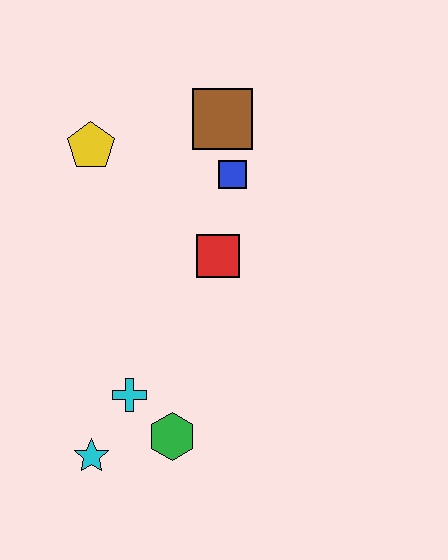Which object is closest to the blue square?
The brown square is closest to the blue square.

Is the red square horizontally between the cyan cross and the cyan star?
No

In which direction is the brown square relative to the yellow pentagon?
The brown square is to the right of the yellow pentagon.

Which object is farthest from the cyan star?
The brown square is farthest from the cyan star.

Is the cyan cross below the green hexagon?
No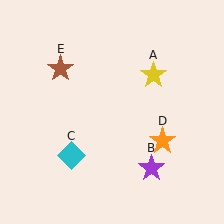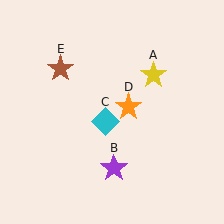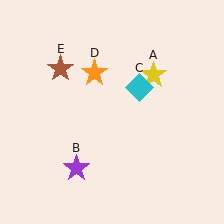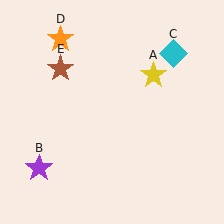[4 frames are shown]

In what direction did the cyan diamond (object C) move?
The cyan diamond (object C) moved up and to the right.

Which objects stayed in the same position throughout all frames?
Yellow star (object A) and brown star (object E) remained stationary.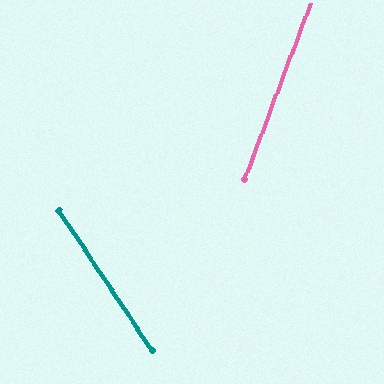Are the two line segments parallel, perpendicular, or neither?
Neither parallel nor perpendicular — they differ by about 54°.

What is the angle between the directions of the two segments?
Approximately 54 degrees.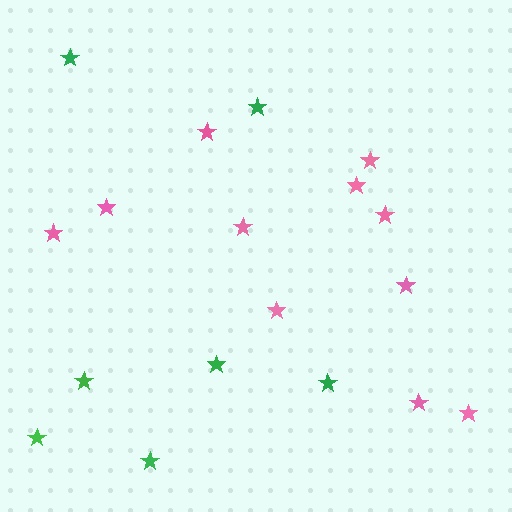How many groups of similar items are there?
There are 2 groups: one group of pink stars (11) and one group of green stars (7).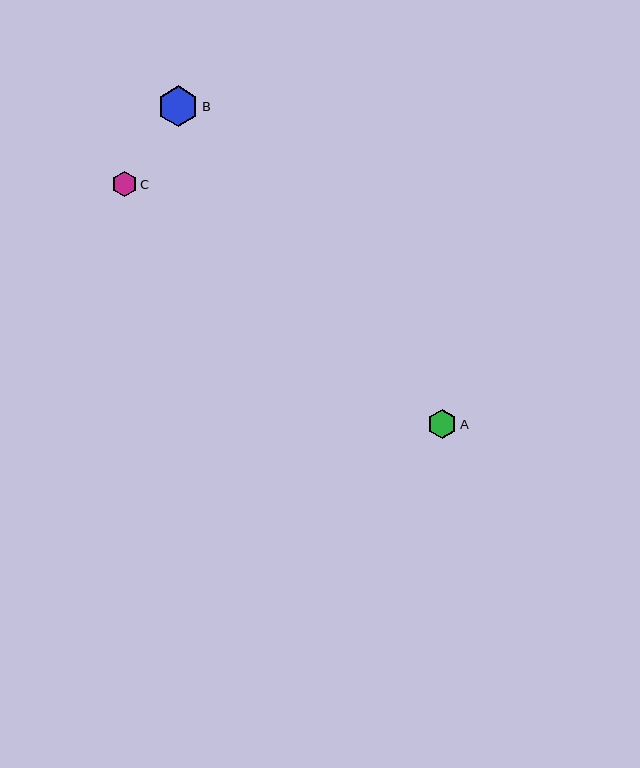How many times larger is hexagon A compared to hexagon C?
Hexagon A is approximately 1.1 times the size of hexagon C.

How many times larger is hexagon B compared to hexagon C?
Hexagon B is approximately 1.6 times the size of hexagon C.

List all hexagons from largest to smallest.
From largest to smallest: B, A, C.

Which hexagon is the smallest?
Hexagon C is the smallest with a size of approximately 26 pixels.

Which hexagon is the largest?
Hexagon B is the largest with a size of approximately 41 pixels.